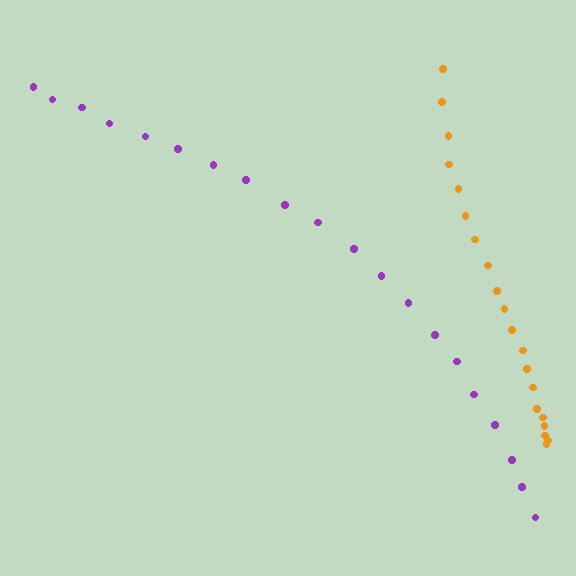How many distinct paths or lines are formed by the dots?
There are 2 distinct paths.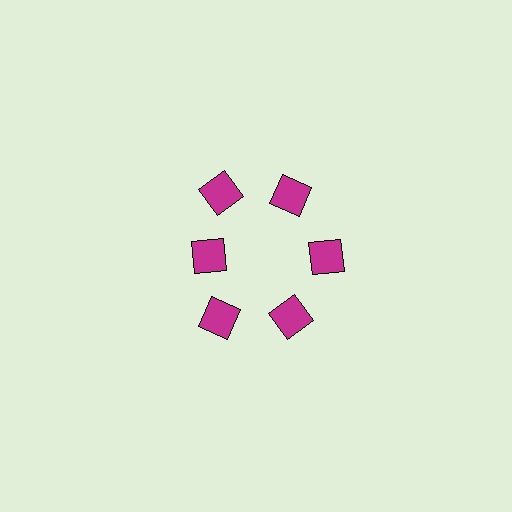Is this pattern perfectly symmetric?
No. The 6 magenta squares are arranged in a ring, but one element near the 9 o'clock position is pulled inward toward the center, breaking the 6-fold rotational symmetry.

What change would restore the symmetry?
The symmetry would be restored by moving it outward, back onto the ring so that all 6 squares sit at equal angles and equal distance from the center.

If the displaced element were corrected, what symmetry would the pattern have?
It would have 6-fold rotational symmetry — the pattern would map onto itself every 60 degrees.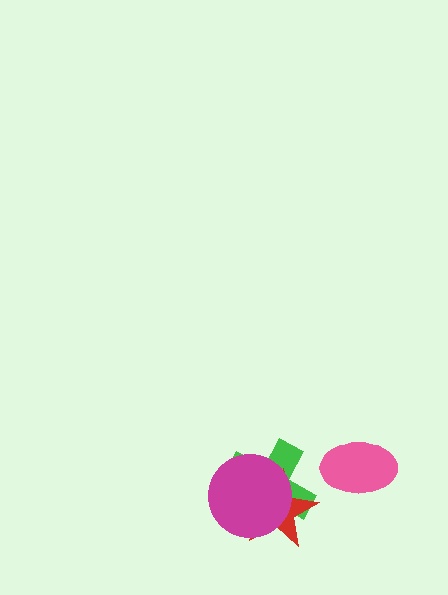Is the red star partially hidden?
Yes, it is partially covered by another shape.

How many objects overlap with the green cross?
2 objects overlap with the green cross.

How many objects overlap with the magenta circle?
2 objects overlap with the magenta circle.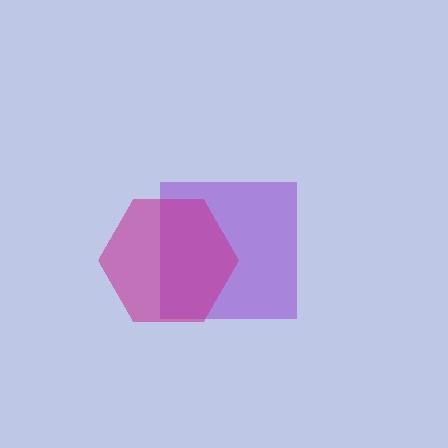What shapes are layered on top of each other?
The layered shapes are: a purple square, a magenta hexagon.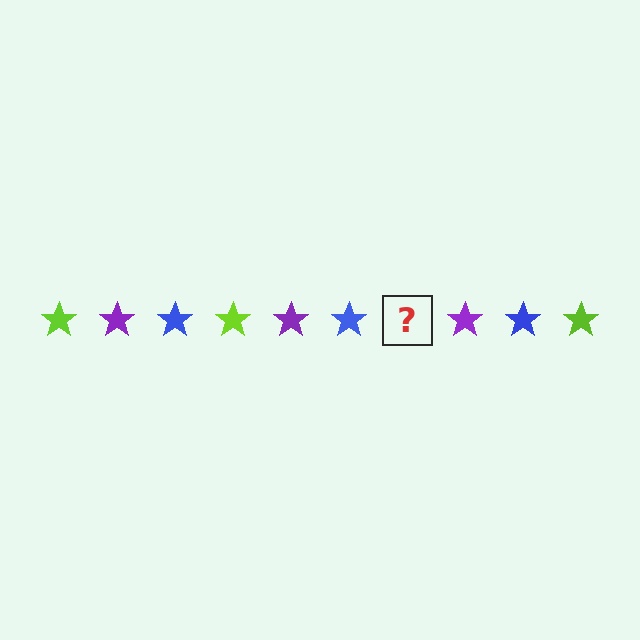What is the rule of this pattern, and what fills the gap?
The rule is that the pattern cycles through lime, purple, blue stars. The gap should be filled with a lime star.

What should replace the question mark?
The question mark should be replaced with a lime star.